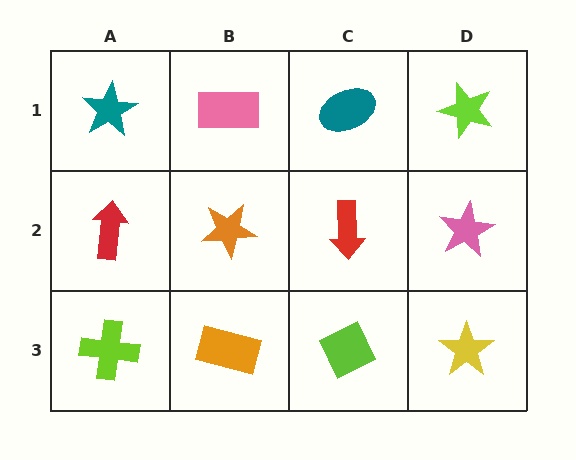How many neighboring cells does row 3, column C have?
3.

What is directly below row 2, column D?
A yellow star.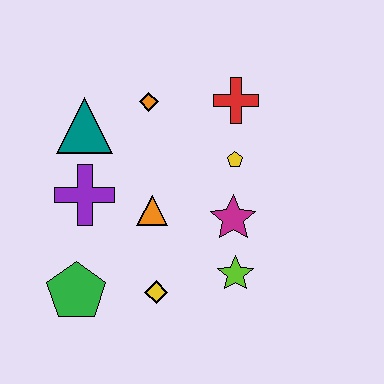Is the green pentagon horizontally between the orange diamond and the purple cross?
No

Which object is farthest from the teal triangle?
The lime star is farthest from the teal triangle.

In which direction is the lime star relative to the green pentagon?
The lime star is to the right of the green pentagon.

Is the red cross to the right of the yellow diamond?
Yes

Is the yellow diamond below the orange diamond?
Yes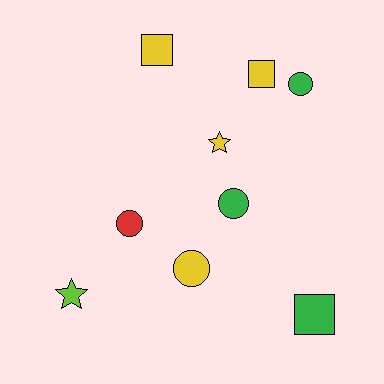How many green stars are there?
There are no green stars.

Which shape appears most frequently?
Circle, with 4 objects.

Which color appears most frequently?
Yellow, with 4 objects.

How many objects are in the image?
There are 9 objects.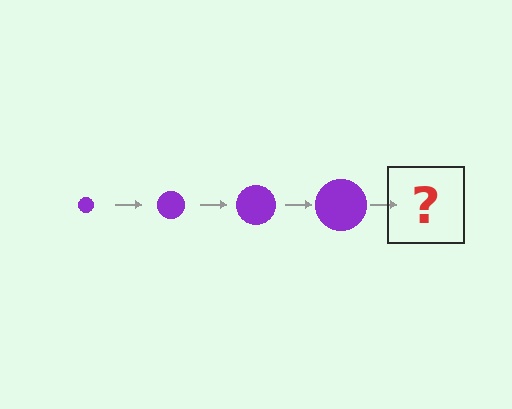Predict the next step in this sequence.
The next step is a purple circle, larger than the previous one.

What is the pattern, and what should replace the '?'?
The pattern is that the circle gets progressively larger each step. The '?' should be a purple circle, larger than the previous one.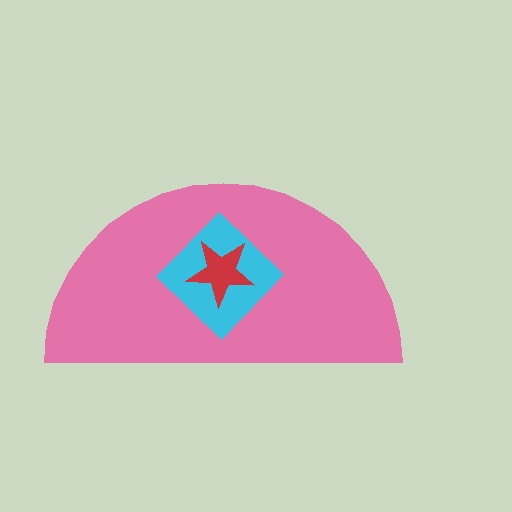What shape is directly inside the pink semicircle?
The cyan diamond.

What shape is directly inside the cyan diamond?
The red star.